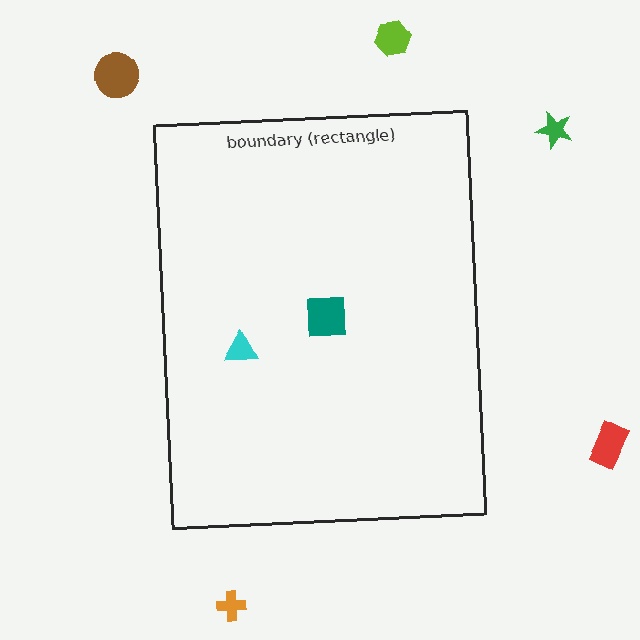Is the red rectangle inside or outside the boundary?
Outside.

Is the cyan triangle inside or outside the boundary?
Inside.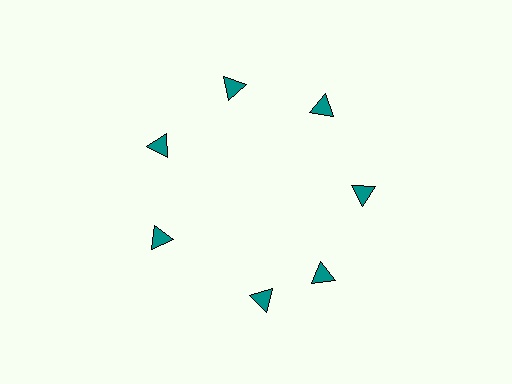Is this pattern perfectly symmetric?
No. The 7 teal triangles are arranged in a ring, but one element near the 6 o'clock position is rotated out of alignment along the ring, breaking the 7-fold rotational symmetry.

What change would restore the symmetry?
The symmetry would be restored by rotating it back into even spacing with its neighbors so that all 7 triangles sit at equal angles and equal distance from the center.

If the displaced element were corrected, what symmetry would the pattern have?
It would have 7-fold rotational symmetry — the pattern would map onto itself every 51 degrees.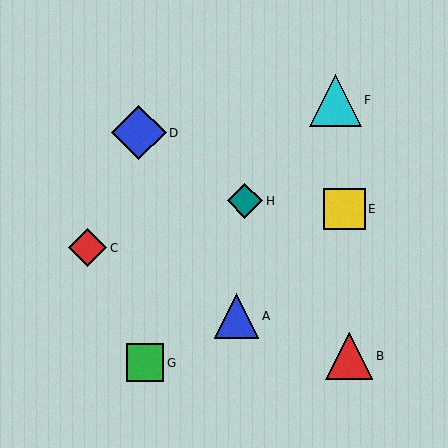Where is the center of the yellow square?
The center of the yellow square is at (344, 209).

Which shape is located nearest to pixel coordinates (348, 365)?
The red triangle (labeled B) at (349, 356) is nearest to that location.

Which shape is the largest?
The blue diamond (labeled D) is the largest.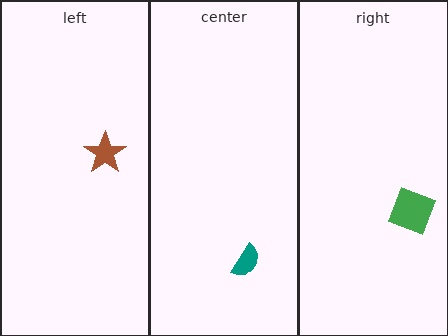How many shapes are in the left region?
1.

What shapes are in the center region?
The teal semicircle.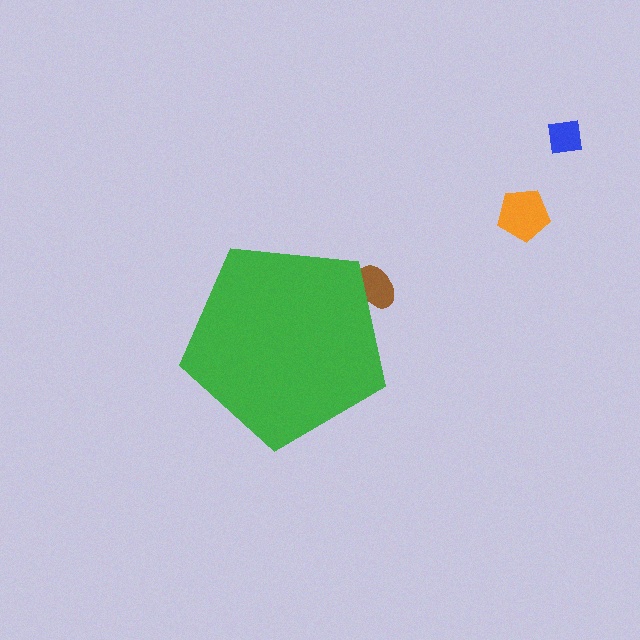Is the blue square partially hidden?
No, the blue square is fully visible.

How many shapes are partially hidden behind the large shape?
1 shape is partially hidden.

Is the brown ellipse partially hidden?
Yes, the brown ellipse is partially hidden behind the green pentagon.